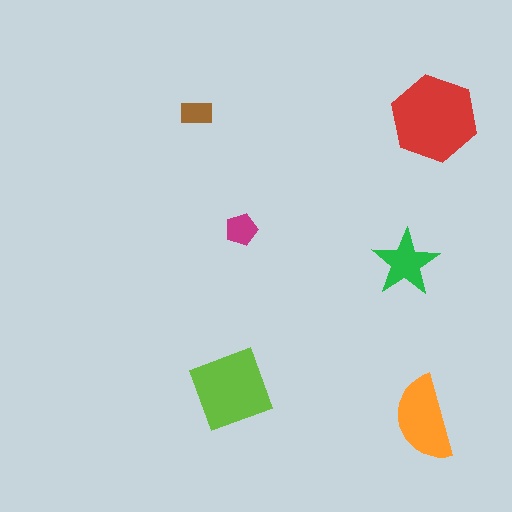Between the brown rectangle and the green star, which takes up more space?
The green star.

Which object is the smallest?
The brown rectangle.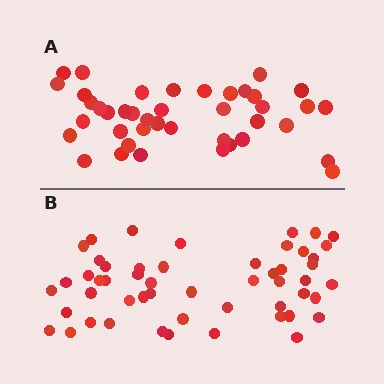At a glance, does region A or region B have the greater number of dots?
Region B (the bottom region) has more dots.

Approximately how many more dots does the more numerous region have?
Region B has roughly 12 or so more dots than region A.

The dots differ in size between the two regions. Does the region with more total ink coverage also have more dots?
No. Region A has more total ink coverage because its dots are larger, but region B actually contains more individual dots. Total area can be misleading — the number of items is what matters here.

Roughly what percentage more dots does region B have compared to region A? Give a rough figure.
About 25% more.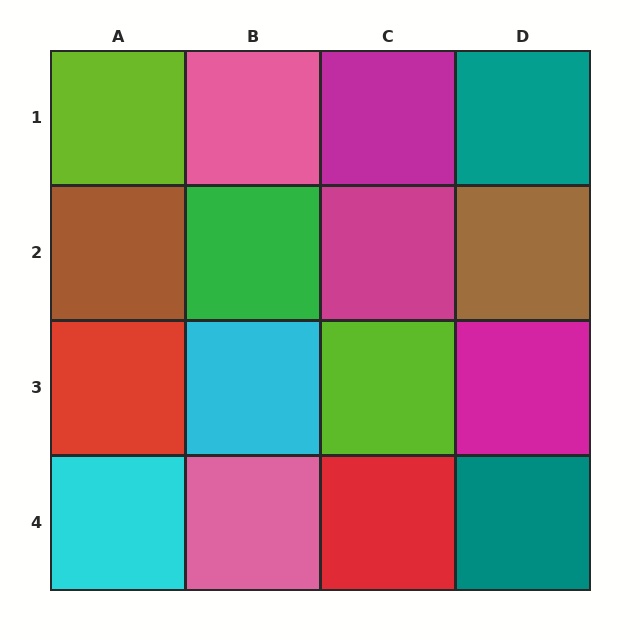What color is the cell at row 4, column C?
Red.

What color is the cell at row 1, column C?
Magenta.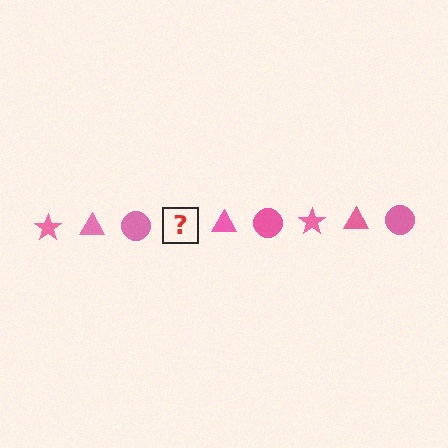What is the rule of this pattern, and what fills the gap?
The rule is that the pattern cycles through star, triangle, circle shapes in pink. The gap should be filled with a pink star.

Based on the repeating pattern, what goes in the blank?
The blank should be a pink star.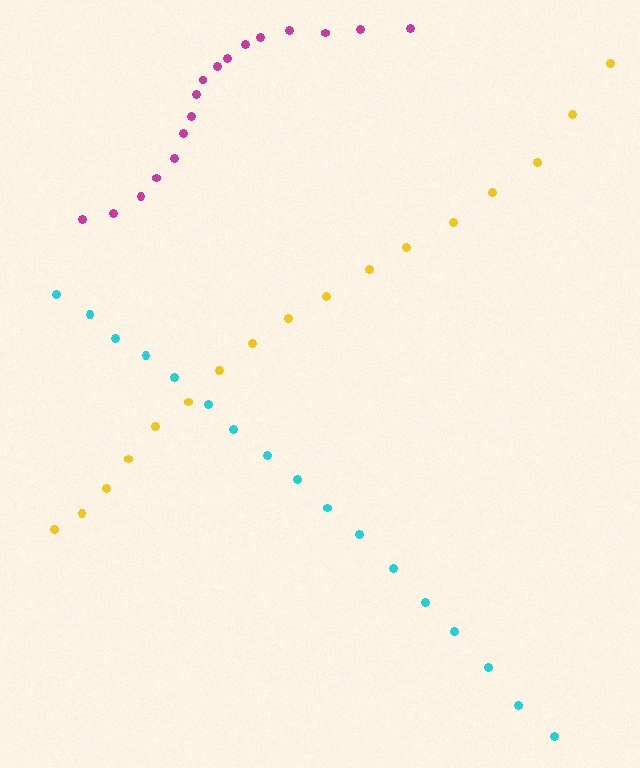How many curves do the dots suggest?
There are 3 distinct paths.